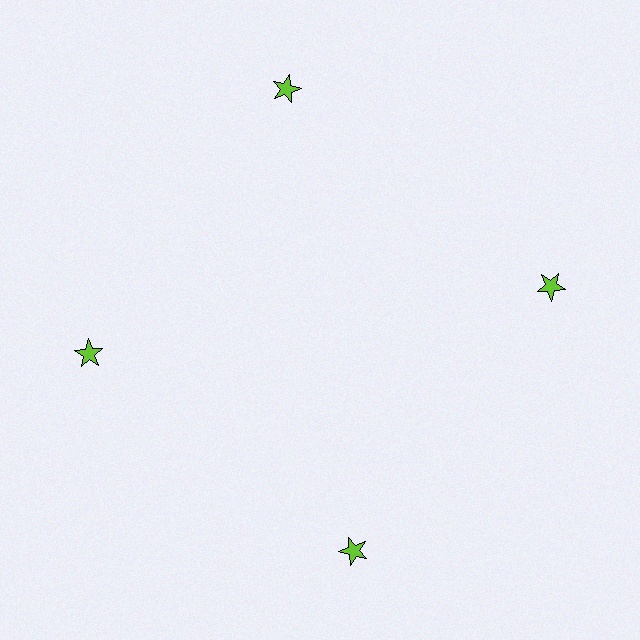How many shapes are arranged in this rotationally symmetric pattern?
There are 4 shapes, arranged in 4 groups of 1.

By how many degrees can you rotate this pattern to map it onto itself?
The pattern maps onto itself every 90 degrees of rotation.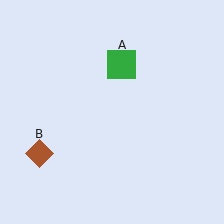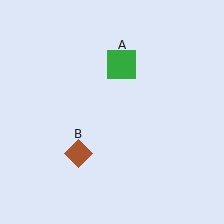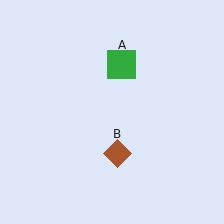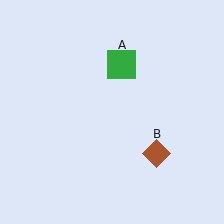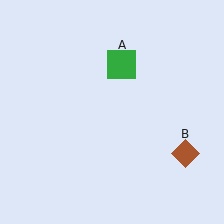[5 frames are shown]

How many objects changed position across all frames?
1 object changed position: brown diamond (object B).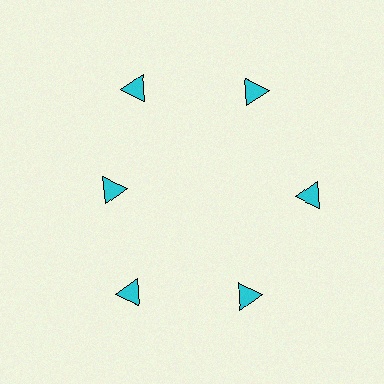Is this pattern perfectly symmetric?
No. The 6 cyan triangles are arranged in a ring, but one element near the 9 o'clock position is pulled inward toward the center, breaking the 6-fold rotational symmetry.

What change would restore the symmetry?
The symmetry would be restored by moving it outward, back onto the ring so that all 6 triangles sit at equal angles and equal distance from the center.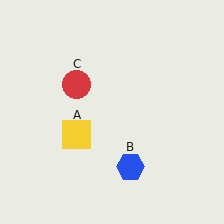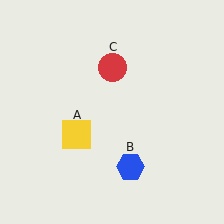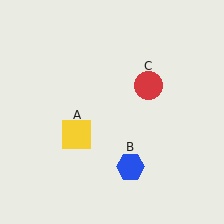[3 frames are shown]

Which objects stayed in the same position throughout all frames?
Yellow square (object A) and blue hexagon (object B) remained stationary.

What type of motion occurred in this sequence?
The red circle (object C) rotated clockwise around the center of the scene.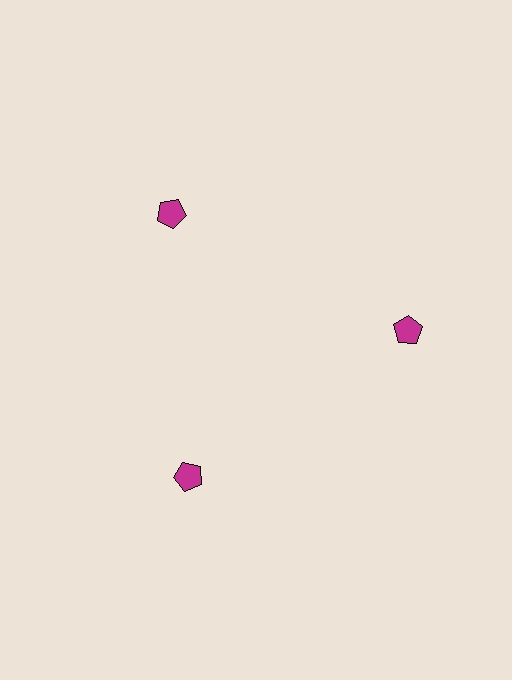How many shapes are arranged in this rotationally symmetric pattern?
There are 3 shapes, arranged in 3 groups of 1.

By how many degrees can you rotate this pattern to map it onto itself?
The pattern maps onto itself every 120 degrees of rotation.